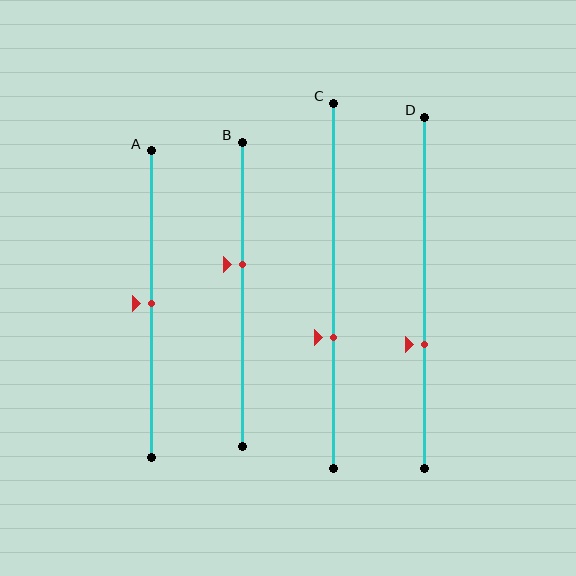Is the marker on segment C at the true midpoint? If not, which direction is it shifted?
No, the marker on segment C is shifted downward by about 14% of the segment length.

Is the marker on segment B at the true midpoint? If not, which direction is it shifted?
No, the marker on segment B is shifted upward by about 10% of the segment length.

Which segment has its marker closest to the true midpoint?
Segment A has its marker closest to the true midpoint.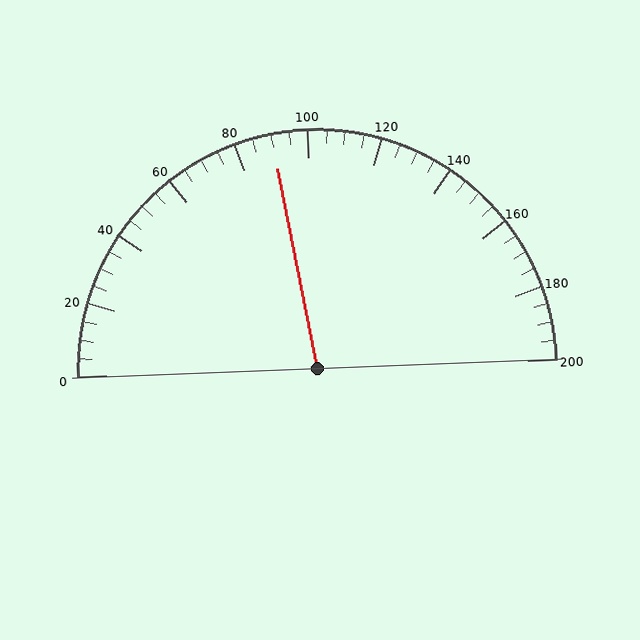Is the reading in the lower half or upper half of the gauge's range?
The reading is in the lower half of the range (0 to 200).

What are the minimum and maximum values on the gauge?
The gauge ranges from 0 to 200.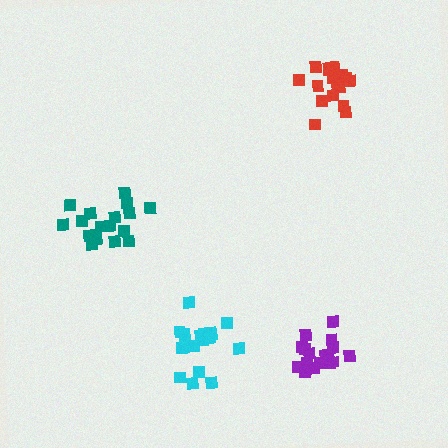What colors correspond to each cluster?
The clusters are colored: purple, teal, red, cyan.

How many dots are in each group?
Group 1: 17 dots, Group 2: 18 dots, Group 3: 20 dots, Group 4: 18 dots (73 total).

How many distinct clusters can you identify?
There are 4 distinct clusters.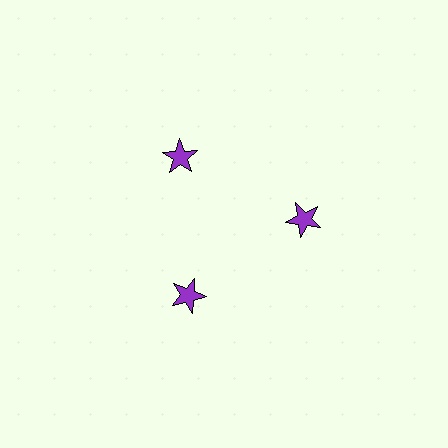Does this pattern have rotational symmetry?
Yes, this pattern has 3-fold rotational symmetry. It looks the same after rotating 120 degrees around the center.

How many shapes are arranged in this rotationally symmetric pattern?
There are 3 shapes, arranged in 3 groups of 1.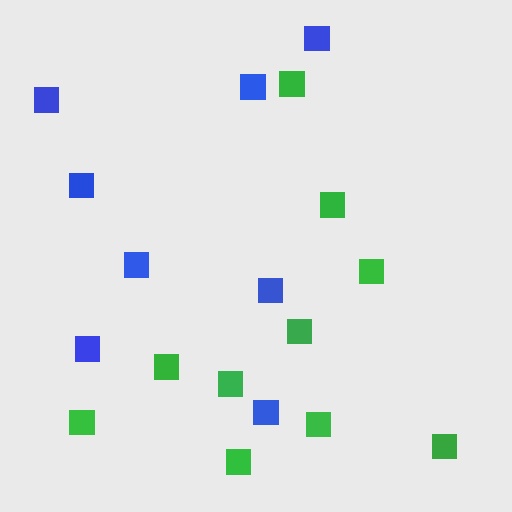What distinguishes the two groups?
There are 2 groups: one group of blue squares (8) and one group of green squares (10).